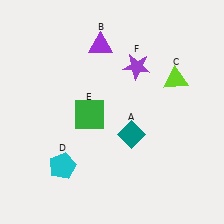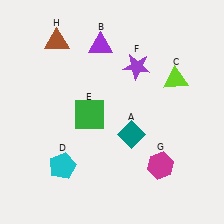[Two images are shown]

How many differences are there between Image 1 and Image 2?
There are 2 differences between the two images.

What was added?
A magenta hexagon (G), a brown triangle (H) were added in Image 2.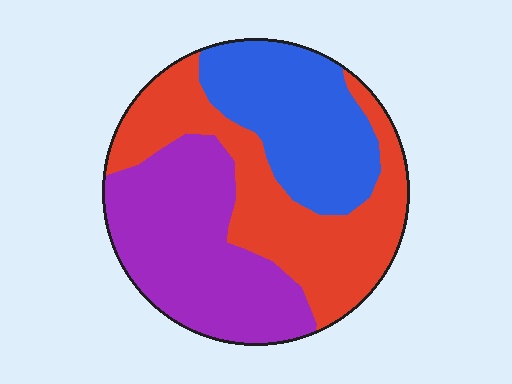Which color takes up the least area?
Blue, at roughly 25%.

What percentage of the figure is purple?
Purple covers around 35% of the figure.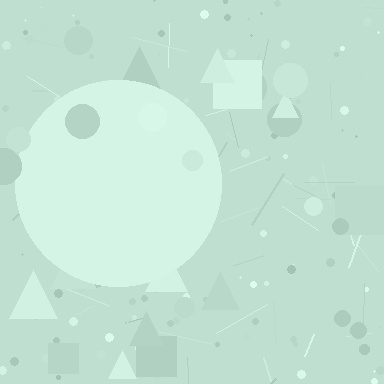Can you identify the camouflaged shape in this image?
The camouflaged shape is a circle.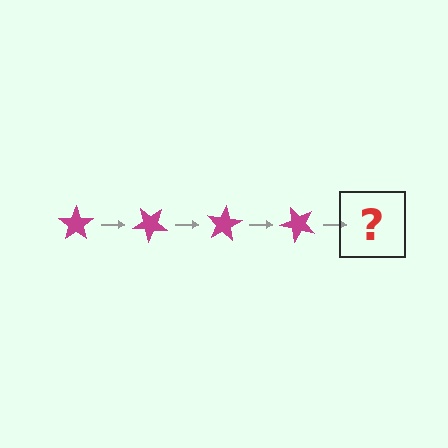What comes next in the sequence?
The next element should be a magenta star rotated 160 degrees.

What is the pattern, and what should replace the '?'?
The pattern is that the star rotates 40 degrees each step. The '?' should be a magenta star rotated 160 degrees.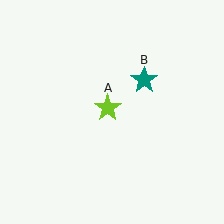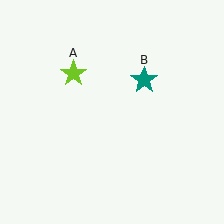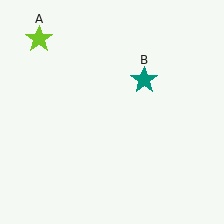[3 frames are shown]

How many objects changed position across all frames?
1 object changed position: lime star (object A).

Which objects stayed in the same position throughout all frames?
Teal star (object B) remained stationary.